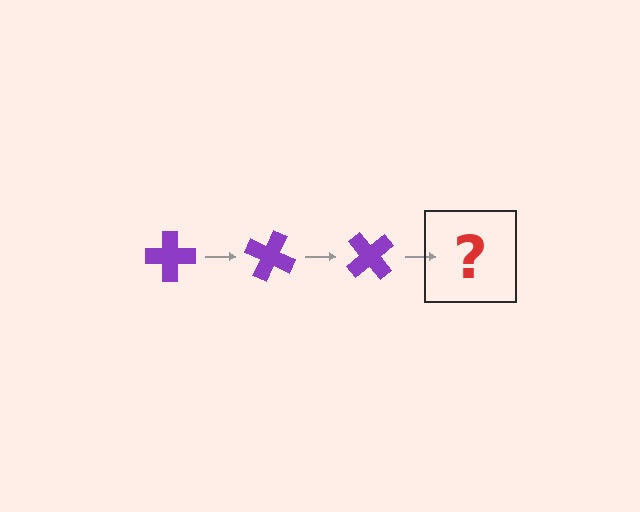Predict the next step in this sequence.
The next step is a purple cross rotated 75 degrees.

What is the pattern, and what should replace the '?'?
The pattern is that the cross rotates 25 degrees each step. The '?' should be a purple cross rotated 75 degrees.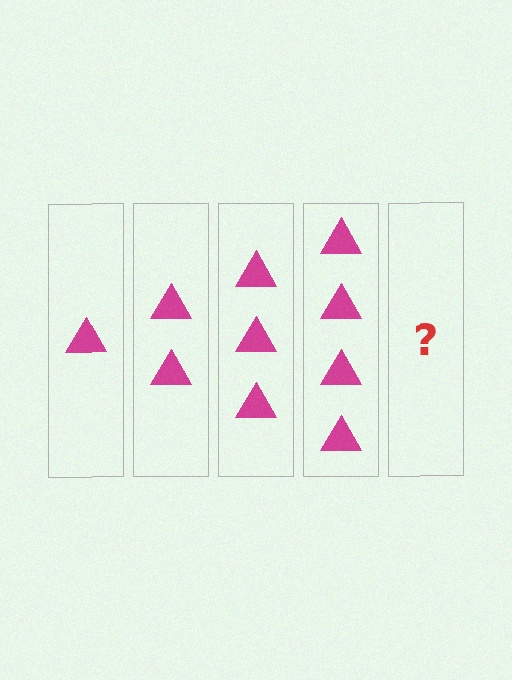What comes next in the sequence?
The next element should be 5 triangles.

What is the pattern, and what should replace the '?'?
The pattern is that each step adds one more triangle. The '?' should be 5 triangles.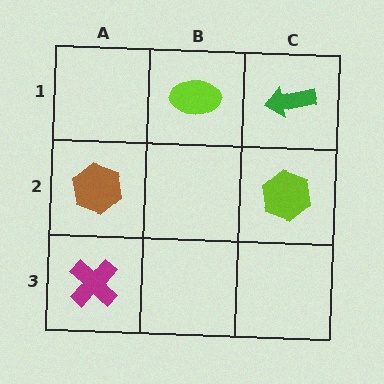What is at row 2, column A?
A brown hexagon.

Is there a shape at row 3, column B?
No, that cell is empty.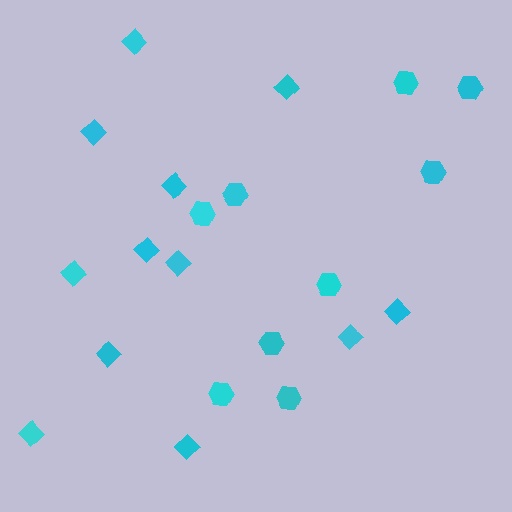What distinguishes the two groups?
There are 2 groups: one group of hexagons (9) and one group of diamonds (12).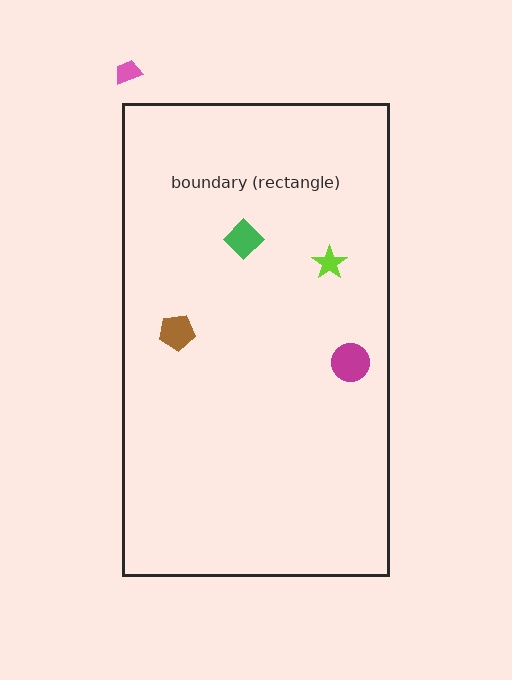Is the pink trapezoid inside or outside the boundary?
Outside.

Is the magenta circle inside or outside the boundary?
Inside.